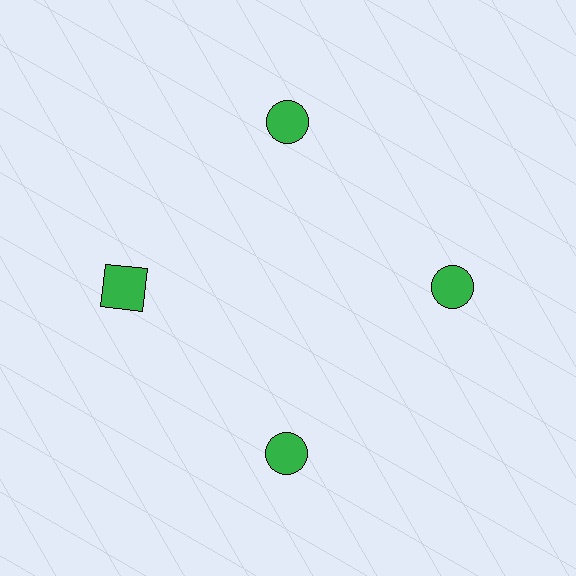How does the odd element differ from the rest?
It has a different shape: square instead of circle.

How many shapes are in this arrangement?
There are 4 shapes arranged in a ring pattern.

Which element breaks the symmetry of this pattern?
The green square at roughly the 9 o'clock position breaks the symmetry. All other shapes are green circles.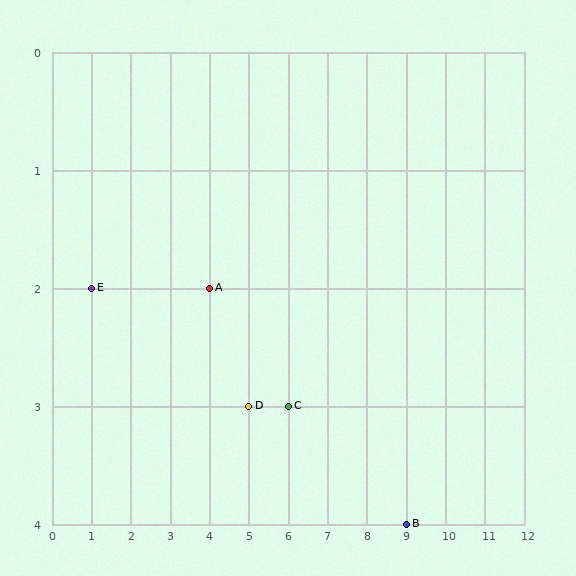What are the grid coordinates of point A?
Point A is at grid coordinates (4, 2).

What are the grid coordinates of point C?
Point C is at grid coordinates (6, 3).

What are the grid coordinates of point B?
Point B is at grid coordinates (9, 4).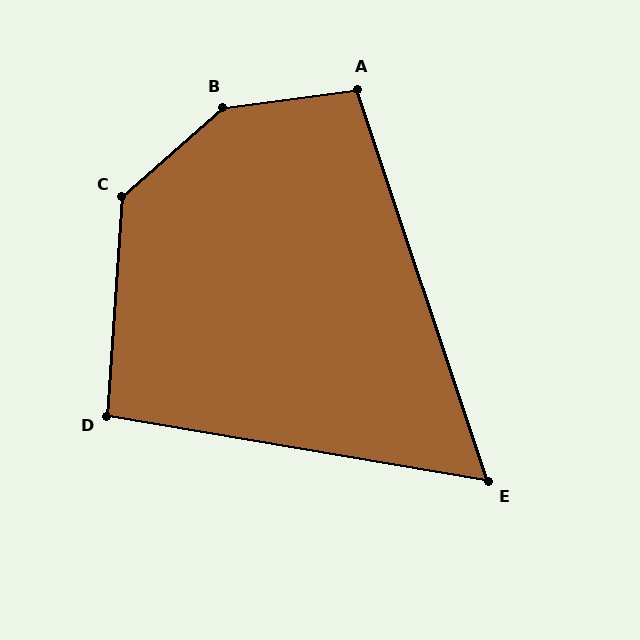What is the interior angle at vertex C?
Approximately 135 degrees (obtuse).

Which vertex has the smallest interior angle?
E, at approximately 62 degrees.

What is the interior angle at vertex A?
Approximately 101 degrees (obtuse).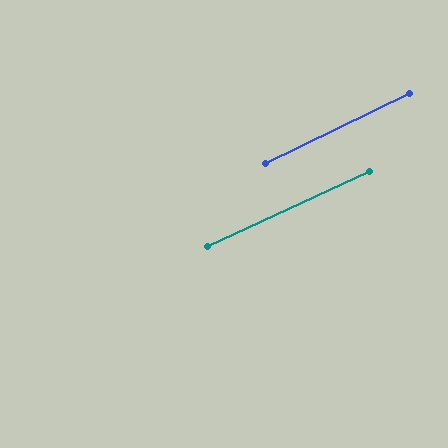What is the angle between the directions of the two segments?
Approximately 1 degree.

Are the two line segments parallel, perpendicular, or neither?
Parallel — their directions differ by only 1.1°.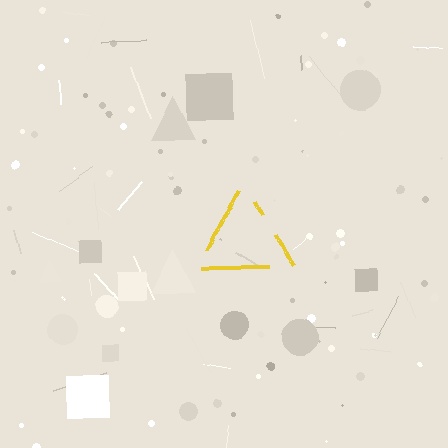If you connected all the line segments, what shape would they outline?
They would outline a triangle.